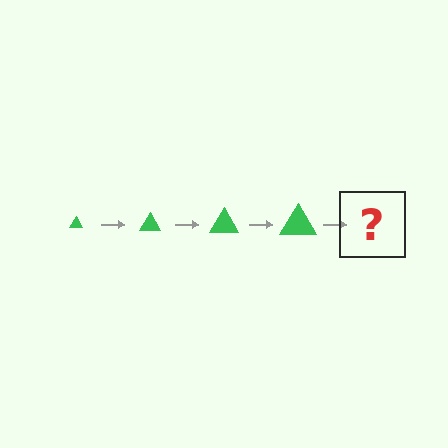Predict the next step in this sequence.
The next step is a green triangle, larger than the previous one.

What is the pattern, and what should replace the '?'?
The pattern is that the triangle gets progressively larger each step. The '?' should be a green triangle, larger than the previous one.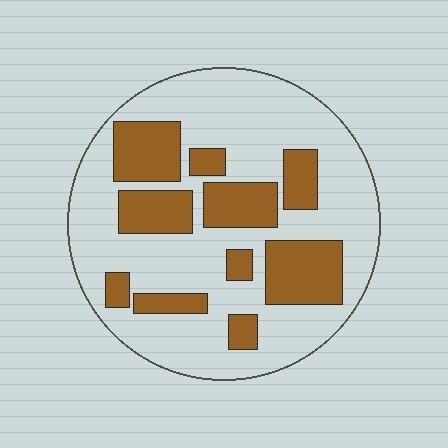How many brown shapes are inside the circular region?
10.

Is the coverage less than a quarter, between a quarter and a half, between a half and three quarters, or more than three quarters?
Between a quarter and a half.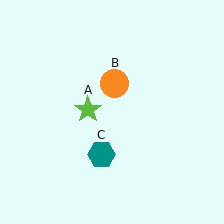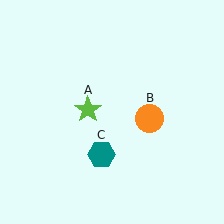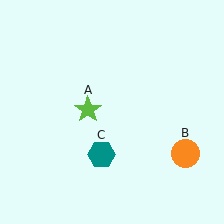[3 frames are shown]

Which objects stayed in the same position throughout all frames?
Lime star (object A) and teal hexagon (object C) remained stationary.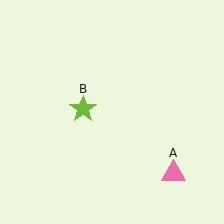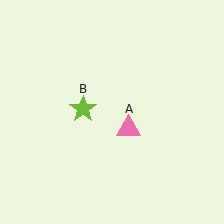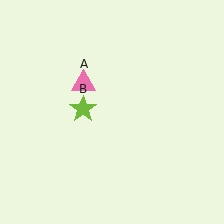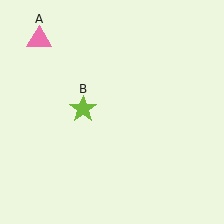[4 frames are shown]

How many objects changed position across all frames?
1 object changed position: pink triangle (object A).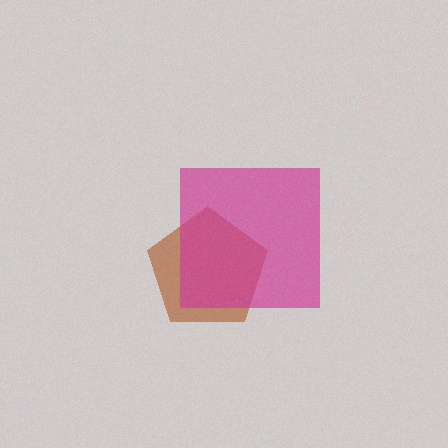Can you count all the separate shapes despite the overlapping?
Yes, there are 2 separate shapes.